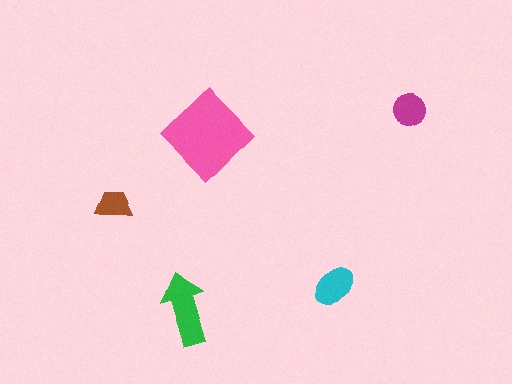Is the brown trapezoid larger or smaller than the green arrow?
Smaller.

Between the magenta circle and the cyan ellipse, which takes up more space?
The cyan ellipse.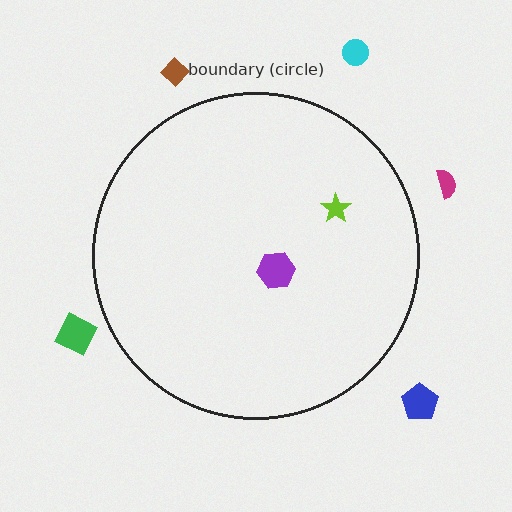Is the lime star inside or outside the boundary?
Inside.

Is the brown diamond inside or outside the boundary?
Outside.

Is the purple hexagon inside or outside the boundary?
Inside.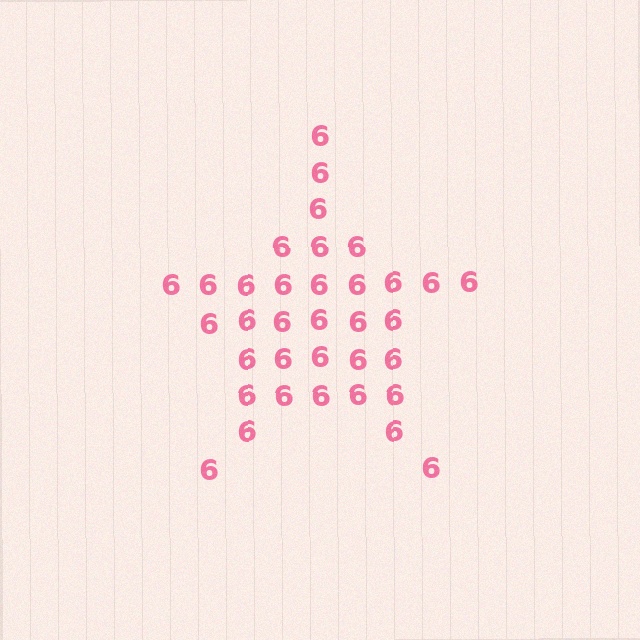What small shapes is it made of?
It is made of small digit 6's.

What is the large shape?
The large shape is a star.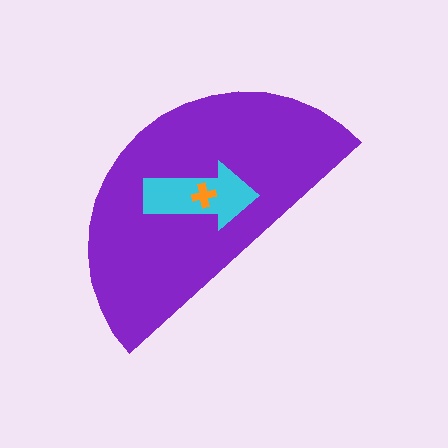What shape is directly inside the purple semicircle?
The cyan arrow.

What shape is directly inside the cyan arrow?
The orange cross.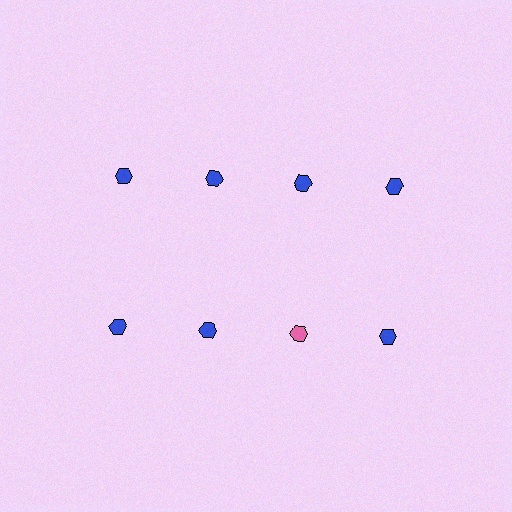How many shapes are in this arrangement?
There are 8 shapes arranged in a grid pattern.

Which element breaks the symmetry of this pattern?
The pink hexagon in the second row, center column breaks the symmetry. All other shapes are blue hexagons.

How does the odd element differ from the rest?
It has a different color: pink instead of blue.